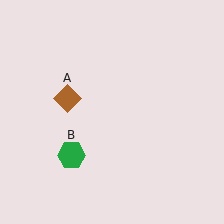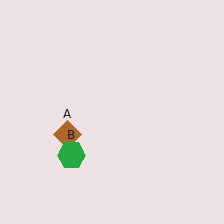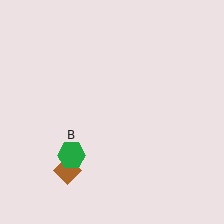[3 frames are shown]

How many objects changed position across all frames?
1 object changed position: brown diamond (object A).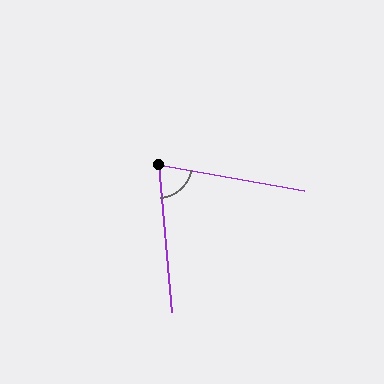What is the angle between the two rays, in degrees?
Approximately 75 degrees.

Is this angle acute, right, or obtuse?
It is acute.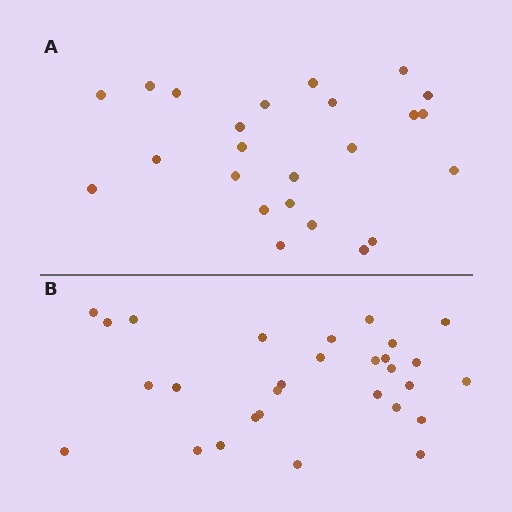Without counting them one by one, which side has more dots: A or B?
Region B (the bottom region) has more dots.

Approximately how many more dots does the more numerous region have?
Region B has about 5 more dots than region A.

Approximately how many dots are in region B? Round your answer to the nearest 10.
About 30 dots. (The exact count is 29, which rounds to 30.)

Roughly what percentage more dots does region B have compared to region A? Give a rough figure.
About 20% more.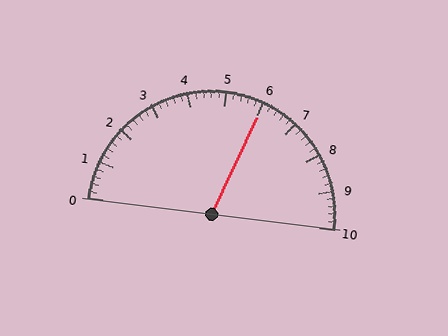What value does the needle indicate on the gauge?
The needle indicates approximately 6.0.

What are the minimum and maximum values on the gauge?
The gauge ranges from 0 to 10.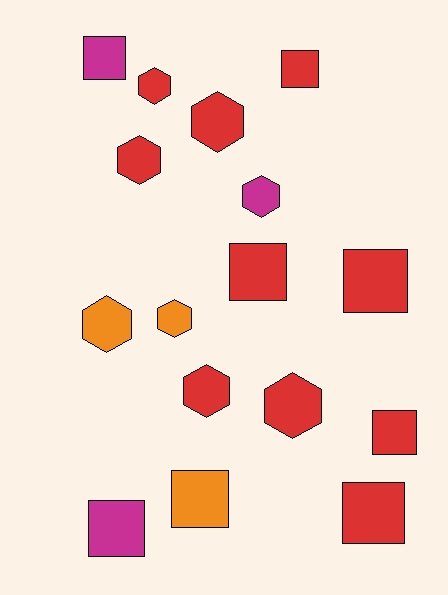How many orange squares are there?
There is 1 orange square.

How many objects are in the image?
There are 16 objects.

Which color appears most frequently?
Red, with 10 objects.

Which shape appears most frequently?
Square, with 8 objects.